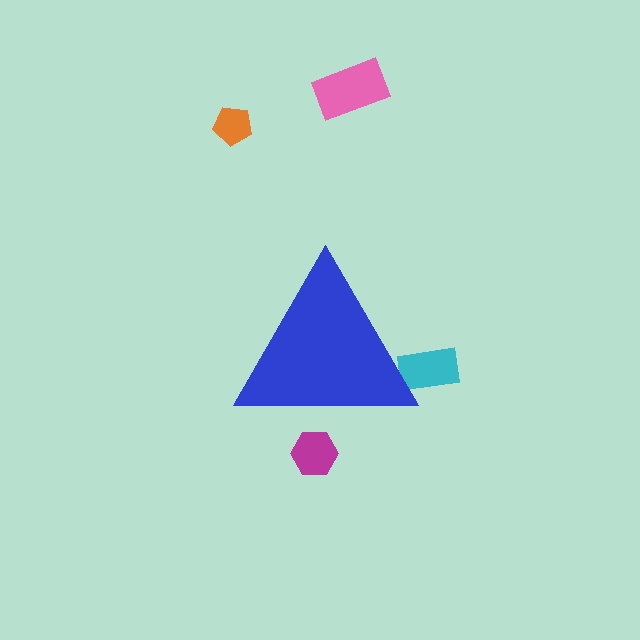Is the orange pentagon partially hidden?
No, the orange pentagon is fully visible.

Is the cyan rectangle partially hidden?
Yes, the cyan rectangle is partially hidden behind the blue triangle.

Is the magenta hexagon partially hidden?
Yes, the magenta hexagon is partially hidden behind the blue triangle.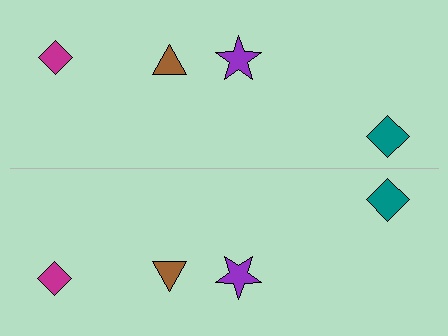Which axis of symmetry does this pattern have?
The pattern has a horizontal axis of symmetry running through the center of the image.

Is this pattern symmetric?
Yes, this pattern has bilateral (reflection) symmetry.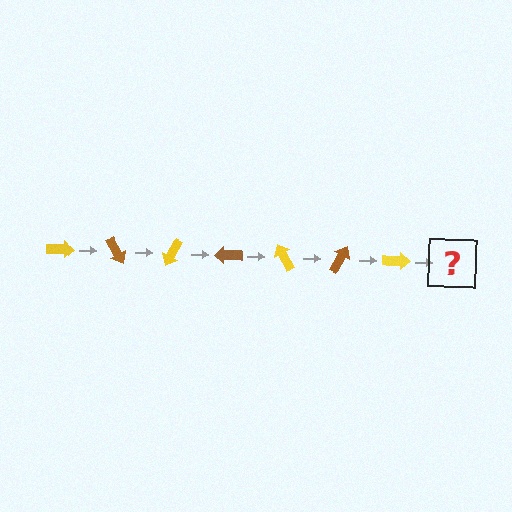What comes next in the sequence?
The next element should be a brown arrow, rotated 420 degrees from the start.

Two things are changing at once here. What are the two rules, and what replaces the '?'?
The two rules are that it rotates 60 degrees each step and the color cycles through yellow and brown. The '?' should be a brown arrow, rotated 420 degrees from the start.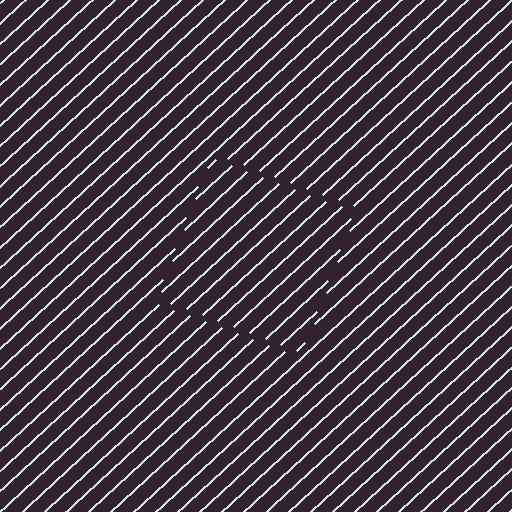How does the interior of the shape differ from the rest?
The interior of the shape contains the same grating, shifted by half a period — the contour is defined by the phase discontinuity where line-ends from the inner and outer gratings abut.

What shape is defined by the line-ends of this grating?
An illusory square. The interior of the shape contains the same grating, shifted by half a period — the contour is defined by the phase discontinuity where line-ends from the inner and outer gratings abut.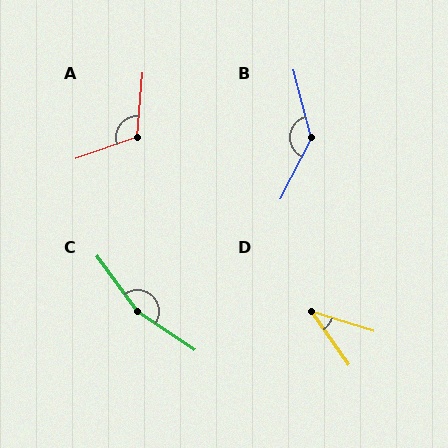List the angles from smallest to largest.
D (38°), A (114°), B (138°), C (160°).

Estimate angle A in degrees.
Approximately 114 degrees.